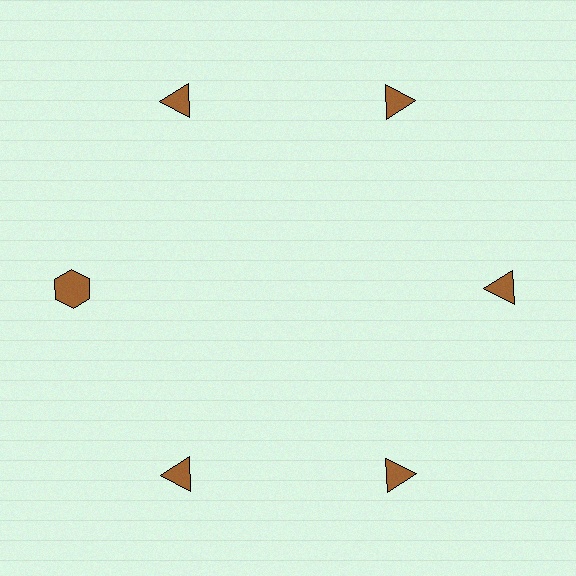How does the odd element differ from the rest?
It has a different shape: hexagon instead of triangle.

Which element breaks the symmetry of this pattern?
The brown hexagon at roughly the 9 o'clock position breaks the symmetry. All other shapes are brown triangles.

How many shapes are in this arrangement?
There are 6 shapes arranged in a ring pattern.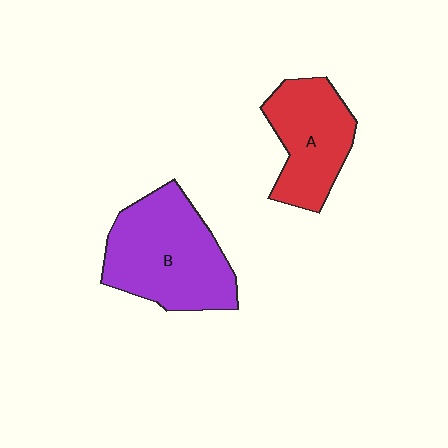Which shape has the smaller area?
Shape A (red).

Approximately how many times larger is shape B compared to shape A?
Approximately 1.4 times.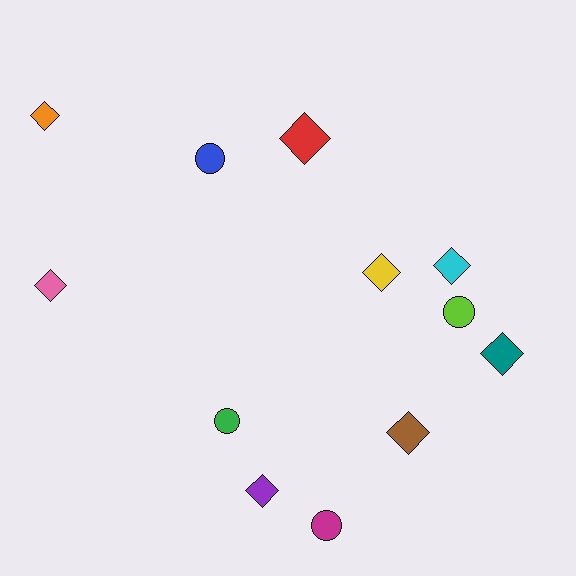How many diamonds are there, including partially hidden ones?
There are 8 diamonds.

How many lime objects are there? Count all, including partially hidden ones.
There is 1 lime object.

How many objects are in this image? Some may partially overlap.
There are 12 objects.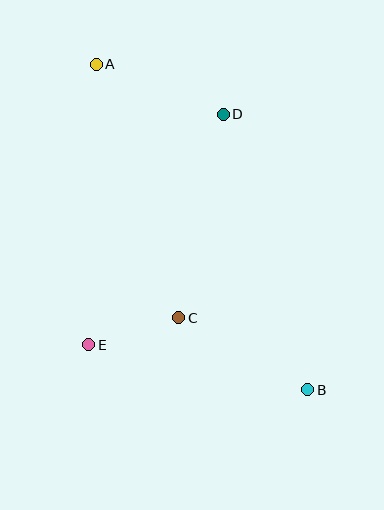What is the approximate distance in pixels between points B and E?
The distance between B and E is approximately 224 pixels.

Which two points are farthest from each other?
Points A and B are farthest from each other.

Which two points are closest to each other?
Points C and E are closest to each other.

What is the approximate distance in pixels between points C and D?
The distance between C and D is approximately 208 pixels.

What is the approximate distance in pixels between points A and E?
The distance between A and E is approximately 281 pixels.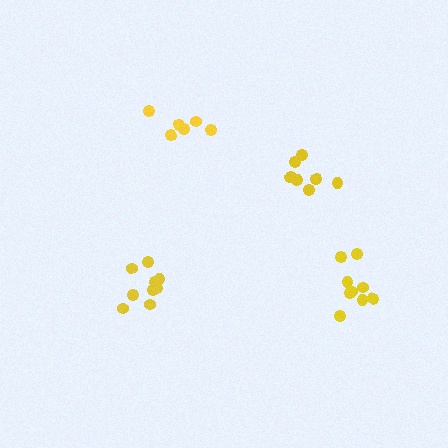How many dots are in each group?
Group 1: 6 dots, Group 2: 9 dots, Group 3: 9 dots, Group 4: 7 dots (31 total).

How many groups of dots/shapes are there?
There are 4 groups.